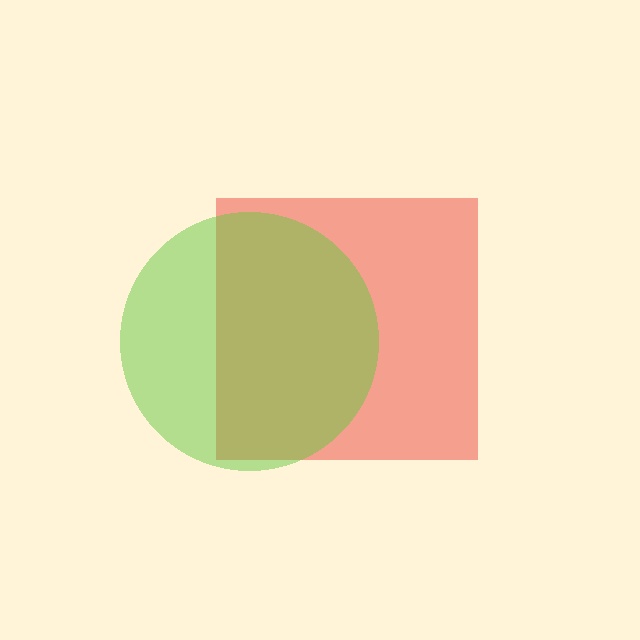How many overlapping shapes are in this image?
There are 2 overlapping shapes in the image.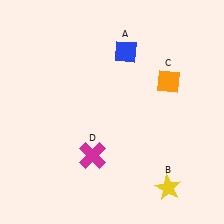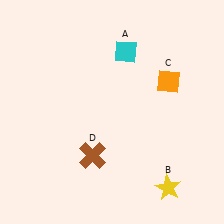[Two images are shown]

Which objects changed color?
A changed from blue to cyan. D changed from magenta to brown.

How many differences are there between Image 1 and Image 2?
There are 2 differences between the two images.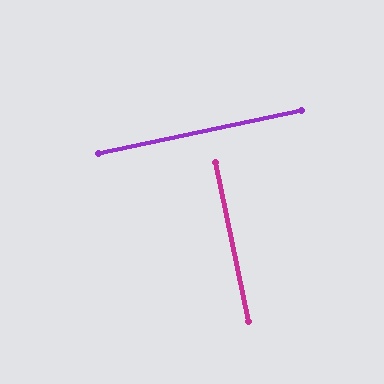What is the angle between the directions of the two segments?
Approximately 89 degrees.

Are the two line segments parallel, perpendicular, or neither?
Perpendicular — they meet at approximately 89°.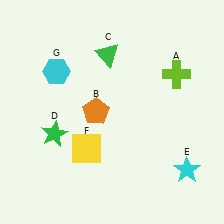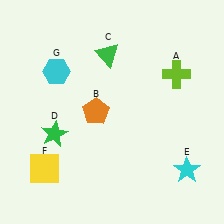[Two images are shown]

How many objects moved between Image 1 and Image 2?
1 object moved between the two images.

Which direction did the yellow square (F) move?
The yellow square (F) moved left.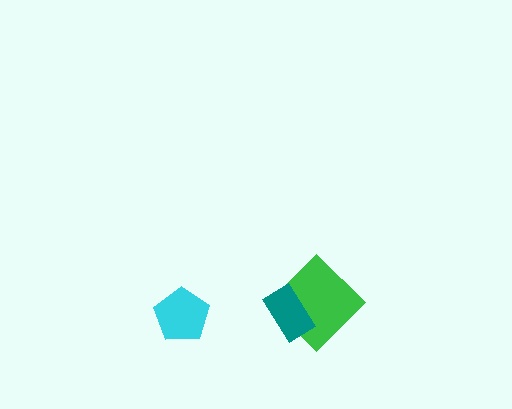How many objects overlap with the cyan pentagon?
0 objects overlap with the cyan pentagon.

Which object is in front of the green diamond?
The teal rectangle is in front of the green diamond.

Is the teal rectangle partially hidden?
No, no other shape covers it.